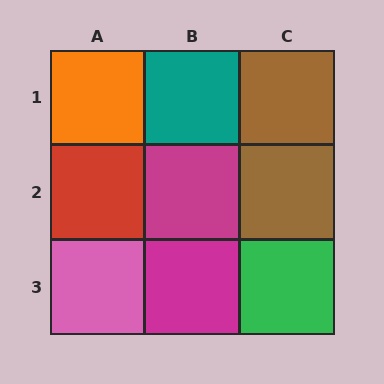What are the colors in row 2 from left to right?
Red, magenta, brown.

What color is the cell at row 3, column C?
Green.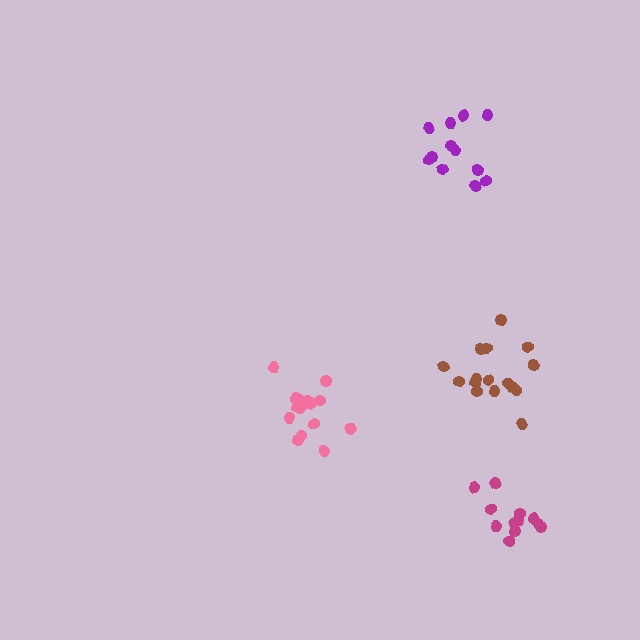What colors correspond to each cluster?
The clusters are colored: purple, brown, magenta, pink.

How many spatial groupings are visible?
There are 4 spatial groupings.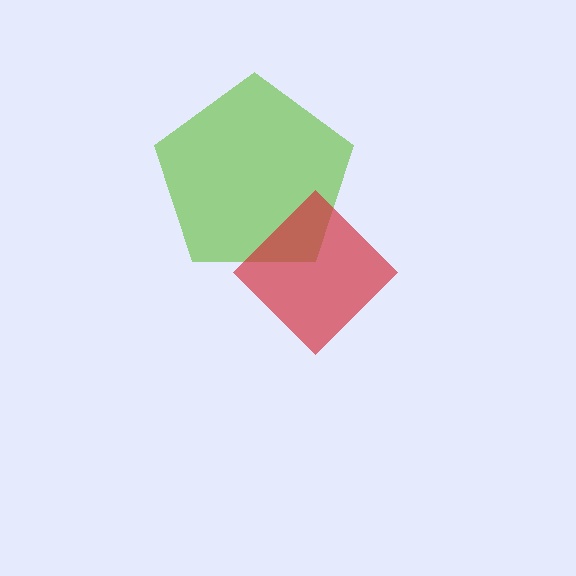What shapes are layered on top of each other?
The layered shapes are: a lime pentagon, a red diamond.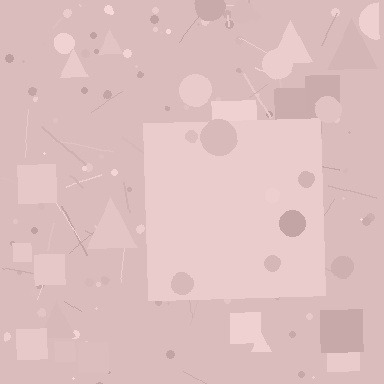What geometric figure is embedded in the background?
A square is embedded in the background.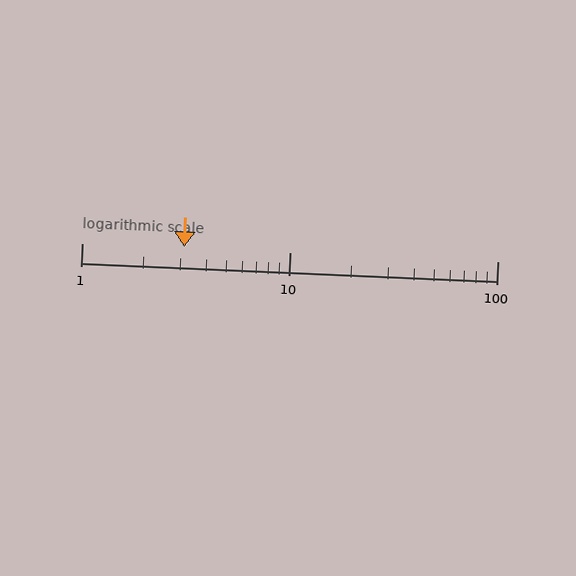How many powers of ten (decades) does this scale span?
The scale spans 2 decades, from 1 to 100.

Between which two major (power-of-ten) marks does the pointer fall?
The pointer is between 1 and 10.